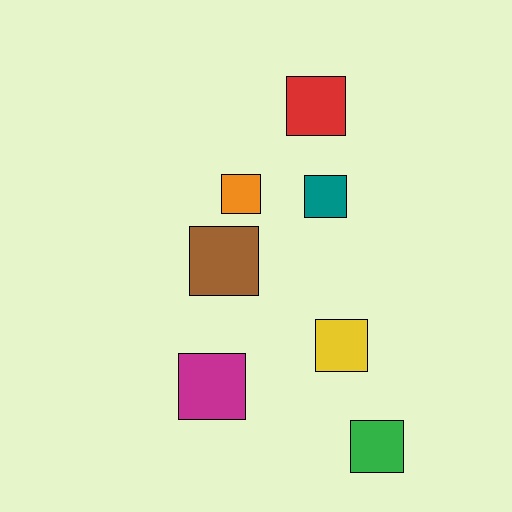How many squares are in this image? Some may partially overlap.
There are 7 squares.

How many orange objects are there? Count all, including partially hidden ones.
There is 1 orange object.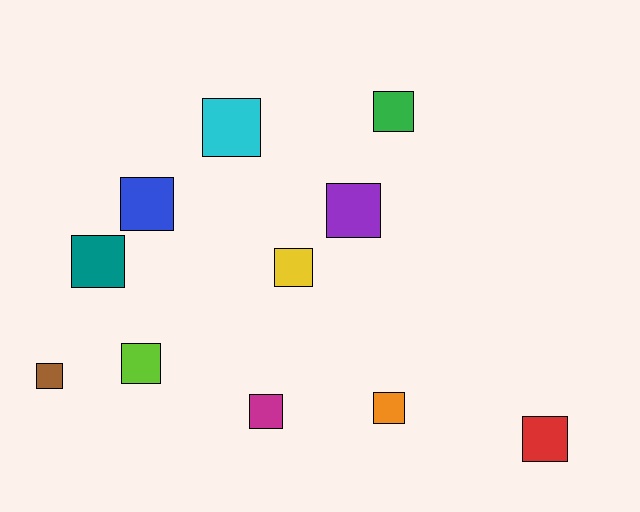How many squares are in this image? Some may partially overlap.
There are 11 squares.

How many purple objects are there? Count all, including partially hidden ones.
There is 1 purple object.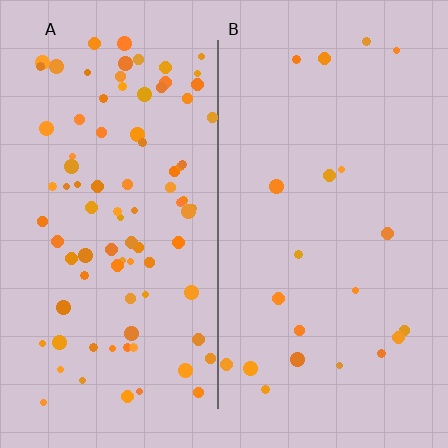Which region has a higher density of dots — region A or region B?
A (the left).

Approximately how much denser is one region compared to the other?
Approximately 4.2× — region A over region B.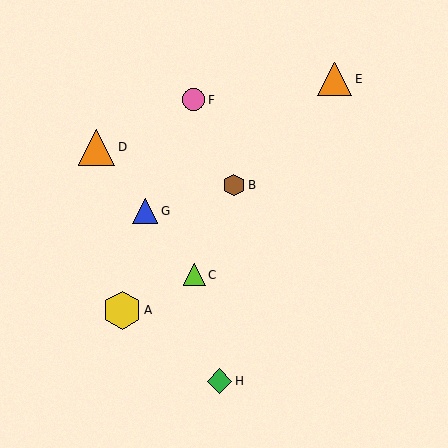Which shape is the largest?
The yellow hexagon (labeled A) is the largest.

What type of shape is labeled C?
Shape C is a lime triangle.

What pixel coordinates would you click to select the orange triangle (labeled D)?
Click at (97, 147) to select the orange triangle D.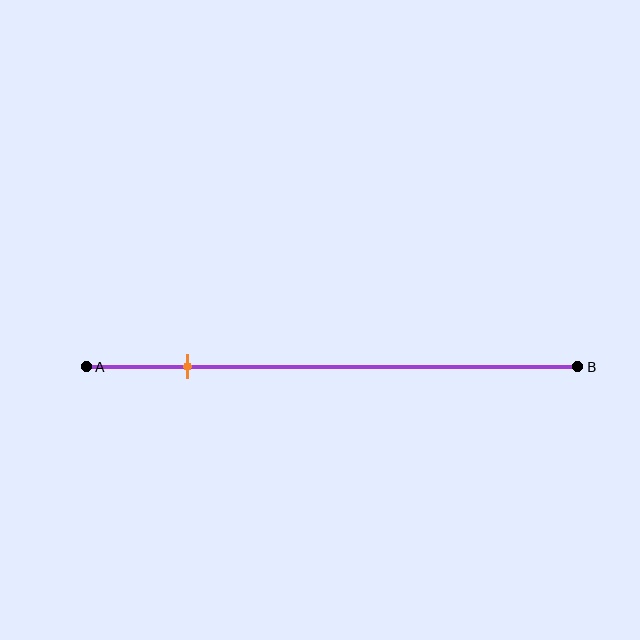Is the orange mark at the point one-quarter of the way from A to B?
No, the mark is at about 20% from A, not at the 25% one-quarter point.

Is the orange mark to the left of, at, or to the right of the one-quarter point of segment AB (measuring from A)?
The orange mark is to the left of the one-quarter point of segment AB.